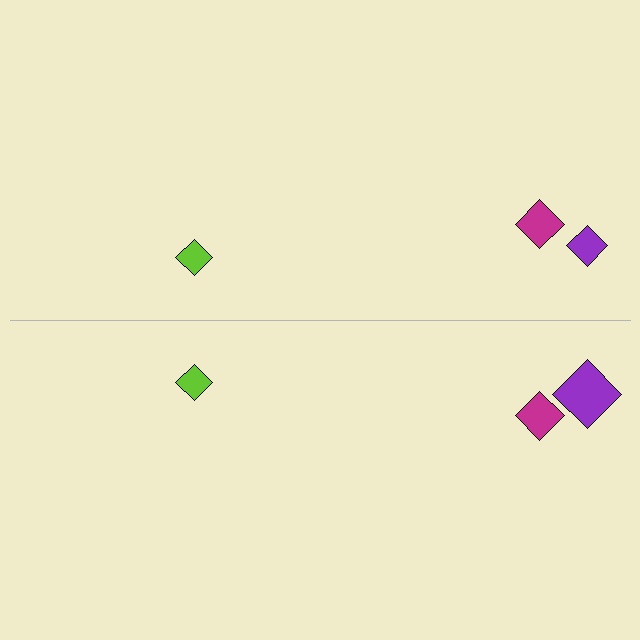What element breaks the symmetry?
The purple diamond on the bottom side has a different size than its mirror counterpart.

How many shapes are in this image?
There are 6 shapes in this image.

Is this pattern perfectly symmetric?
No, the pattern is not perfectly symmetric. The purple diamond on the bottom side has a different size than its mirror counterpart.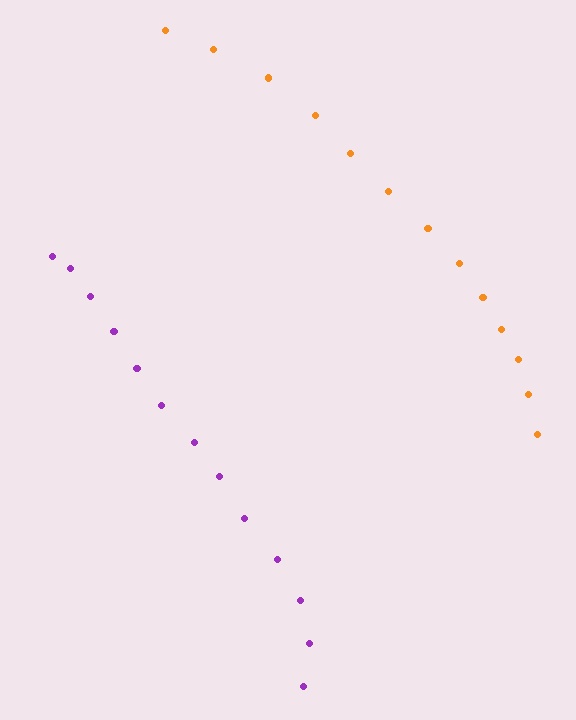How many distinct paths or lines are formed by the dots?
There are 2 distinct paths.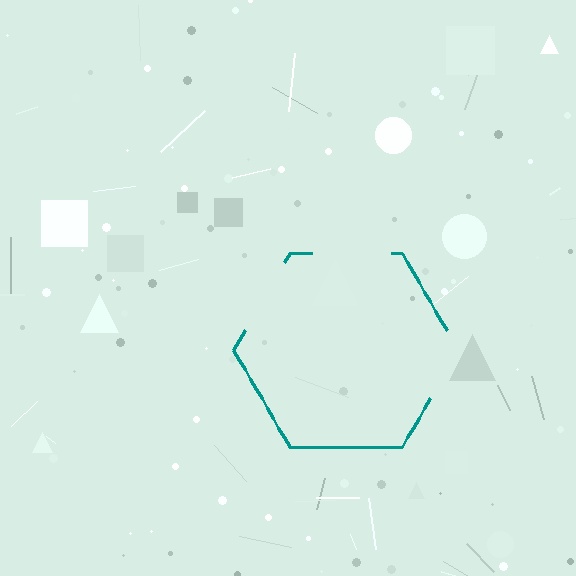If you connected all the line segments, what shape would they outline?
They would outline a hexagon.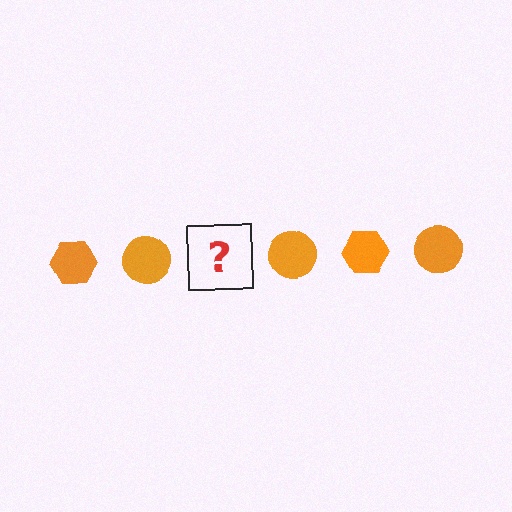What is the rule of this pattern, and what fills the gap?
The rule is that the pattern cycles through hexagon, circle shapes in orange. The gap should be filled with an orange hexagon.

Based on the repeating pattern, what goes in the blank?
The blank should be an orange hexagon.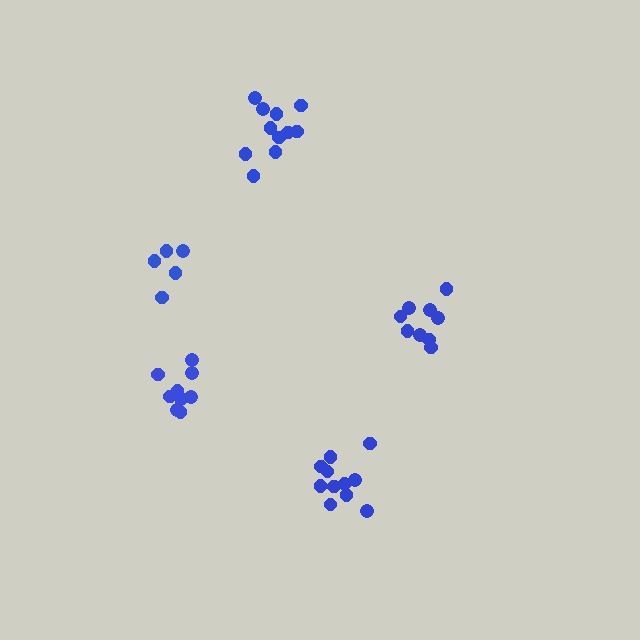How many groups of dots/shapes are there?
There are 5 groups.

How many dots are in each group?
Group 1: 9 dots, Group 2: 9 dots, Group 3: 5 dots, Group 4: 11 dots, Group 5: 11 dots (45 total).